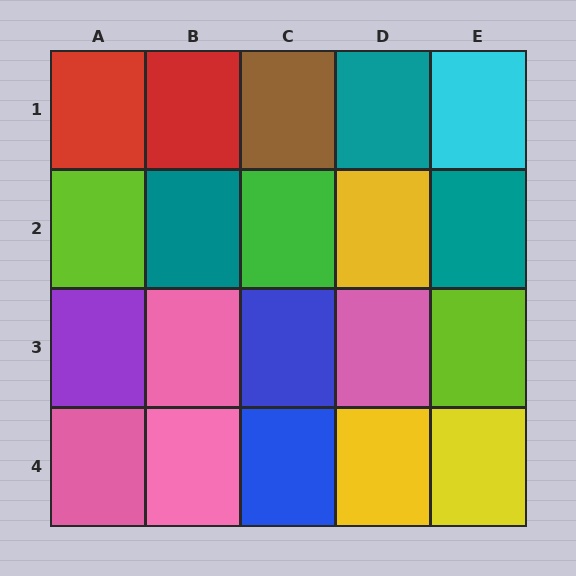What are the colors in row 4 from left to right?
Pink, pink, blue, yellow, yellow.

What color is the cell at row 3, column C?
Blue.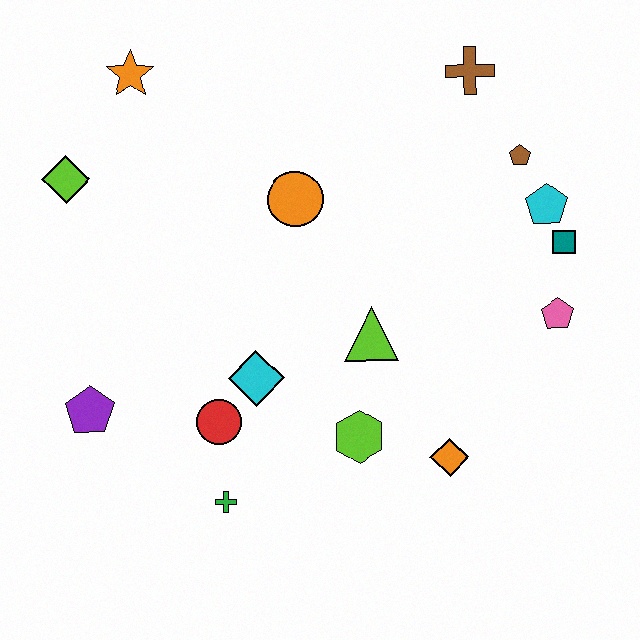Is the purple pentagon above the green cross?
Yes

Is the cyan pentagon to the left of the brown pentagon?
No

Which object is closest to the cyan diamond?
The red circle is closest to the cyan diamond.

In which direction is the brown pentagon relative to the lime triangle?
The brown pentagon is above the lime triangle.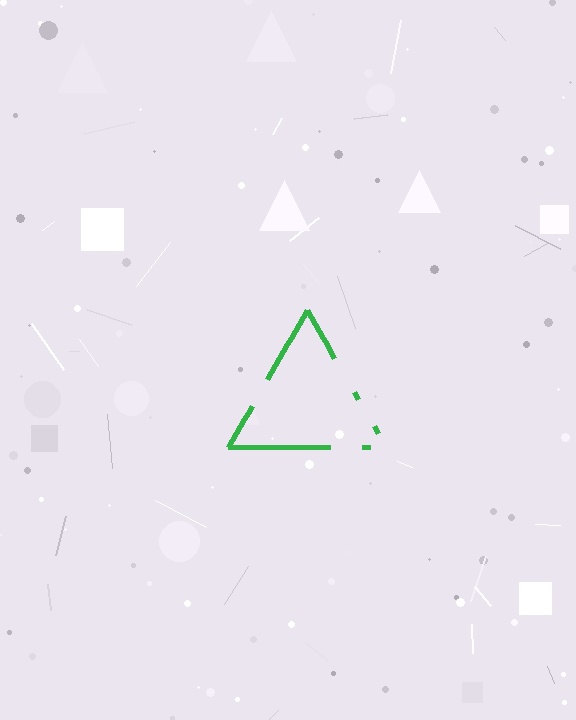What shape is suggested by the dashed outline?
The dashed outline suggests a triangle.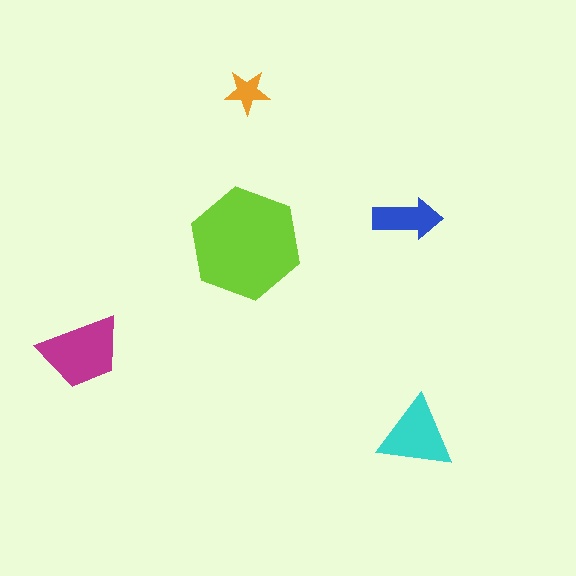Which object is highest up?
The orange star is topmost.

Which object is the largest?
The lime hexagon.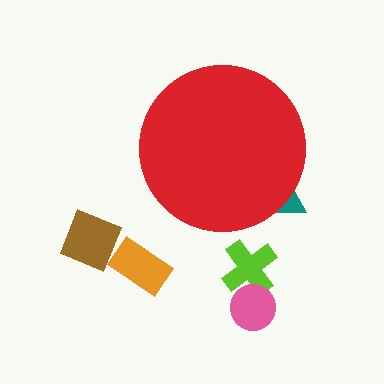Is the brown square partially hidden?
No, the brown square is fully visible.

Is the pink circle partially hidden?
No, the pink circle is fully visible.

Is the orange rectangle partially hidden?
No, the orange rectangle is fully visible.